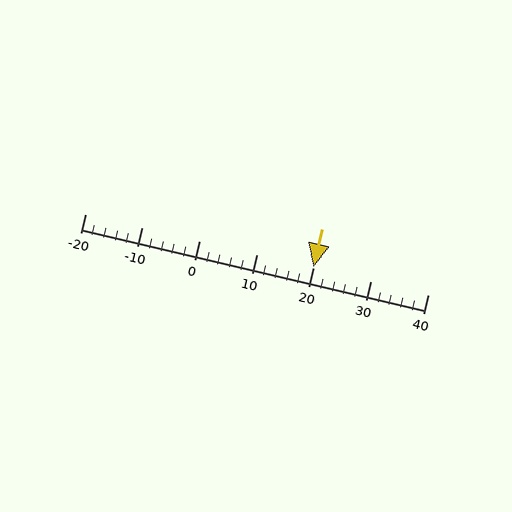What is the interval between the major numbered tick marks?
The major tick marks are spaced 10 units apart.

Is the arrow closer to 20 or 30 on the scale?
The arrow is closer to 20.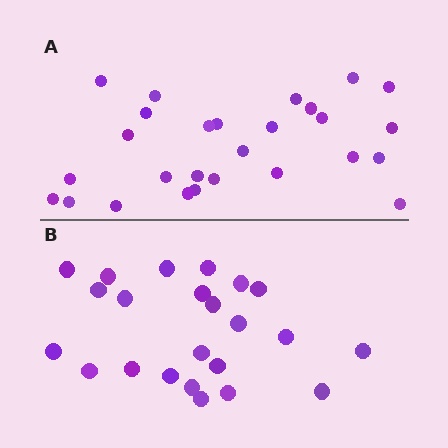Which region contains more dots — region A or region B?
Region A (the top region) has more dots.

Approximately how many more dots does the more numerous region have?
Region A has about 4 more dots than region B.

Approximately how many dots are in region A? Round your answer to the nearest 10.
About 30 dots. (The exact count is 27, which rounds to 30.)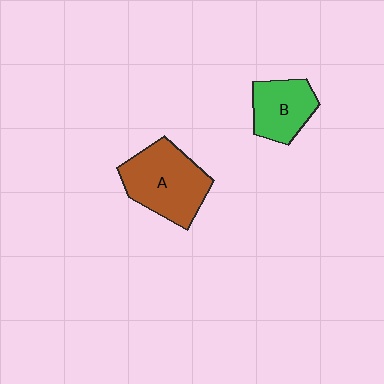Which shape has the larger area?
Shape A (brown).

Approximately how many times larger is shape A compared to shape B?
Approximately 1.5 times.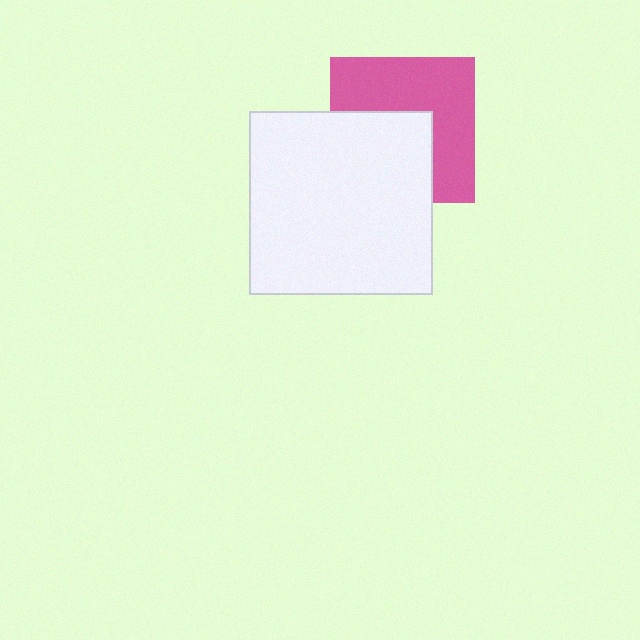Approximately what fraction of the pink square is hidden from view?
Roughly 45% of the pink square is hidden behind the white square.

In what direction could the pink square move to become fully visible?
The pink square could move toward the upper-right. That would shift it out from behind the white square entirely.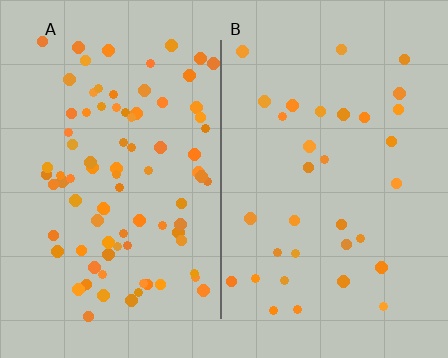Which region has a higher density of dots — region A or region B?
A (the left).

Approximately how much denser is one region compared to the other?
Approximately 2.6× — region A over region B.